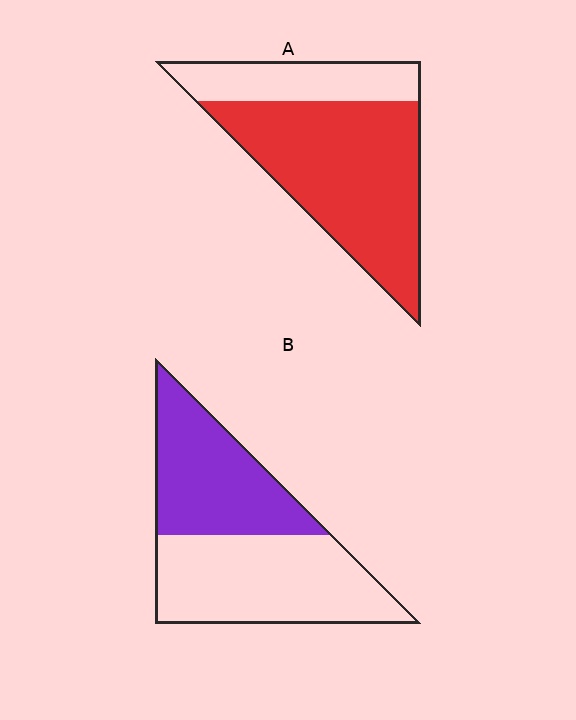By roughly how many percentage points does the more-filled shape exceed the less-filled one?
By roughly 30 percentage points (A over B).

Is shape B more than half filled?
No.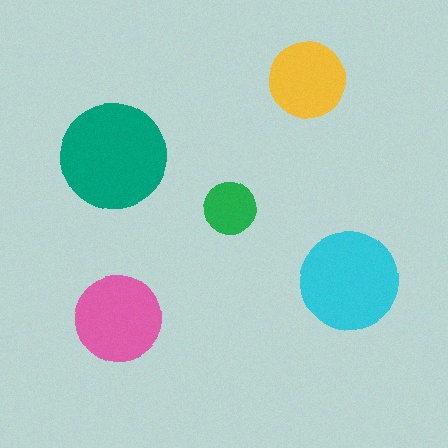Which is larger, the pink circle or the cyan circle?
The cyan one.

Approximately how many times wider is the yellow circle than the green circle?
About 1.5 times wider.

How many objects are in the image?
There are 5 objects in the image.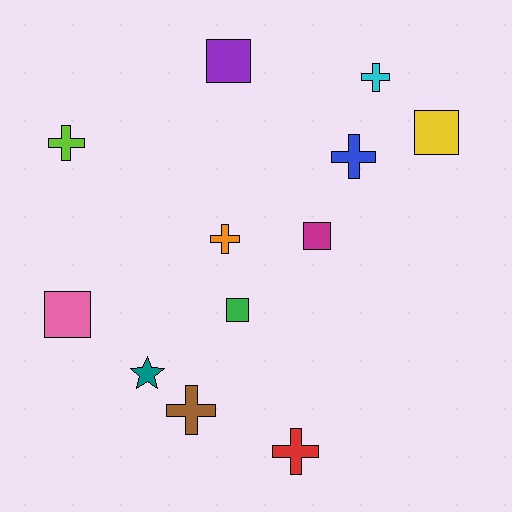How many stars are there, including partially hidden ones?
There is 1 star.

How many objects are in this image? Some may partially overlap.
There are 12 objects.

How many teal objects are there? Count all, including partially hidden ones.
There is 1 teal object.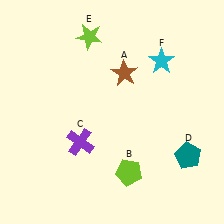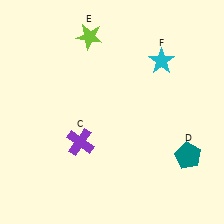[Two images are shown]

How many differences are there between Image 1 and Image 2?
There are 2 differences between the two images.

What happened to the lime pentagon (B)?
The lime pentagon (B) was removed in Image 2. It was in the bottom-right area of Image 1.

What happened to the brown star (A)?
The brown star (A) was removed in Image 2. It was in the top-right area of Image 1.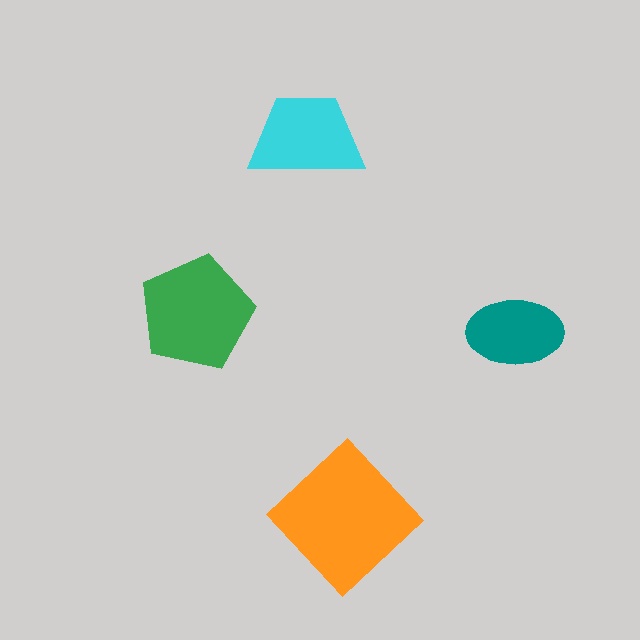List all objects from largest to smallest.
The orange diamond, the green pentagon, the cyan trapezoid, the teal ellipse.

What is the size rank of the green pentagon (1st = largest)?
2nd.